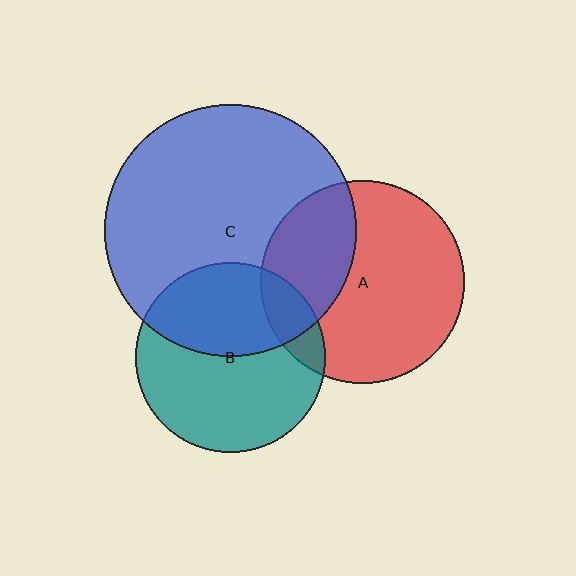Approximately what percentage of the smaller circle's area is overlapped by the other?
Approximately 30%.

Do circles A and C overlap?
Yes.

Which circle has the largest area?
Circle C (blue).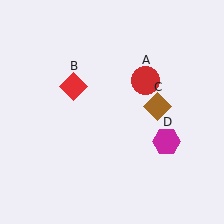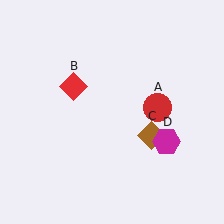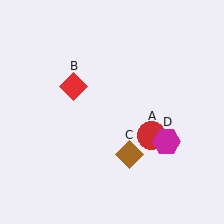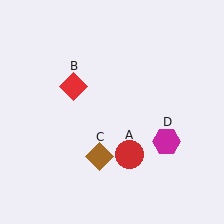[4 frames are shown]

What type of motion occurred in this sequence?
The red circle (object A), brown diamond (object C) rotated clockwise around the center of the scene.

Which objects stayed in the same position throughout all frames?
Red diamond (object B) and magenta hexagon (object D) remained stationary.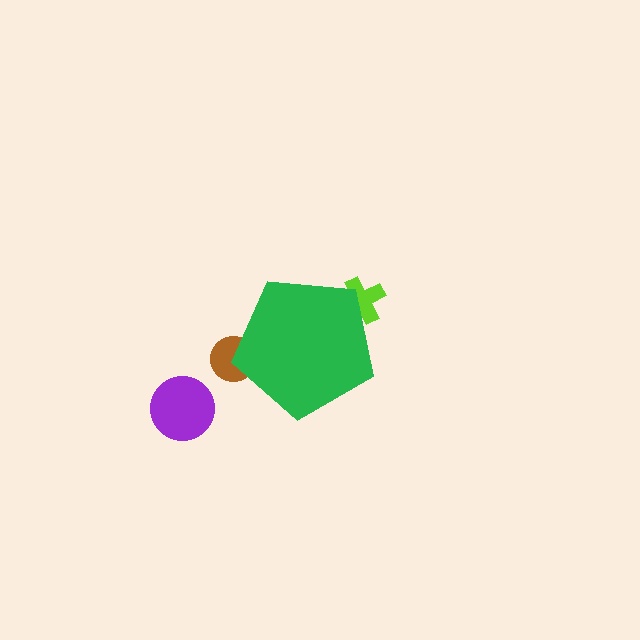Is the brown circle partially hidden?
Yes, the brown circle is partially hidden behind the green pentagon.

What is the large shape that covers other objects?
A green pentagon.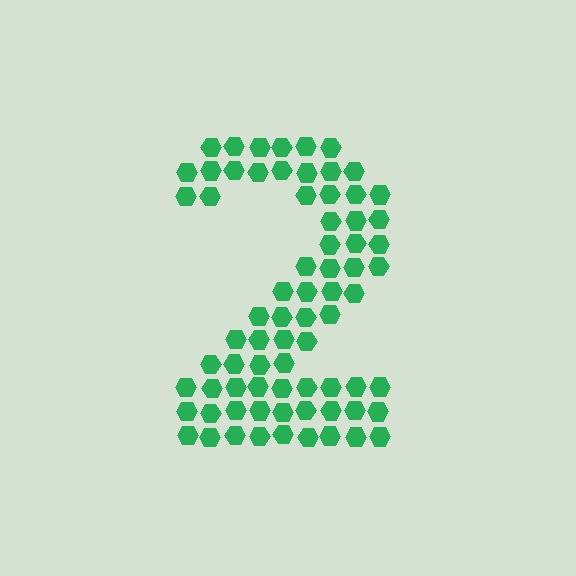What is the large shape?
The large shape is the digit 2.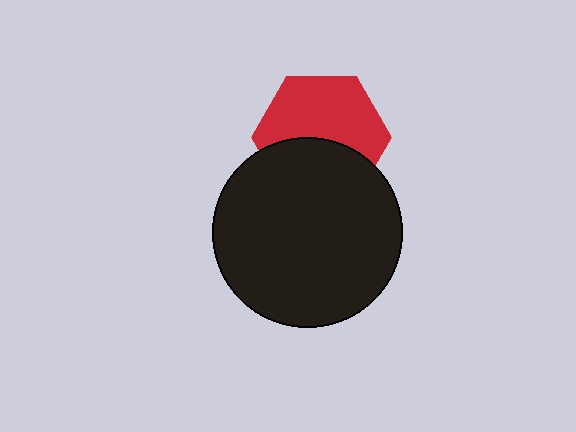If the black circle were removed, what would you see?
You would see the complete red hexagon.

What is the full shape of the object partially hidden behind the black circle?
The partially hidden object is a red hexagon.